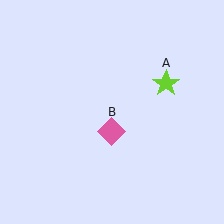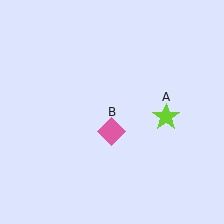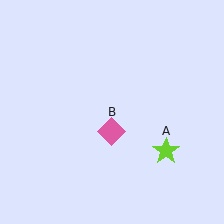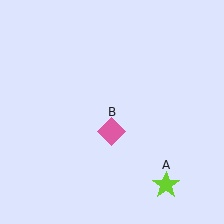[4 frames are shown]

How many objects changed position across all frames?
1 object changed position: lime star (object A).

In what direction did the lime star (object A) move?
The lime star (object A) moved down.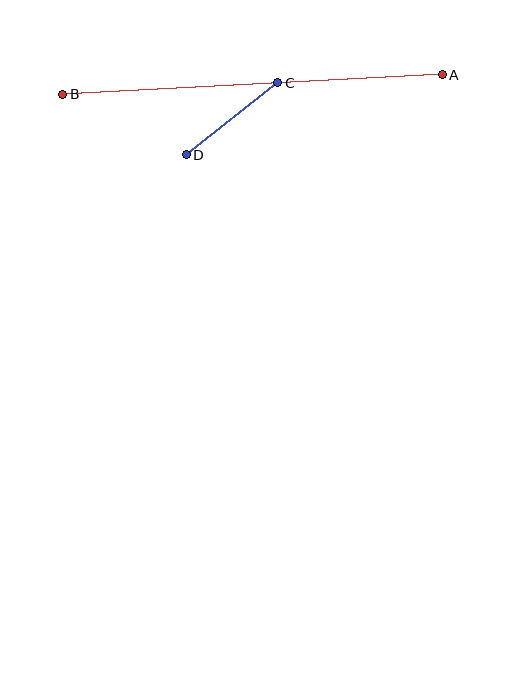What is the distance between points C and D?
The distance is approximately 117 pixels.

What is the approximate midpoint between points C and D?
The midpoint is at approximately (232, 119) pixels.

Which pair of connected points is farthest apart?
Points A and B are farthest apart.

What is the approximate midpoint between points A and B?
The midpoint is at approximately (253, 85) pixels.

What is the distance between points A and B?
The distance is approximately 380 pixels.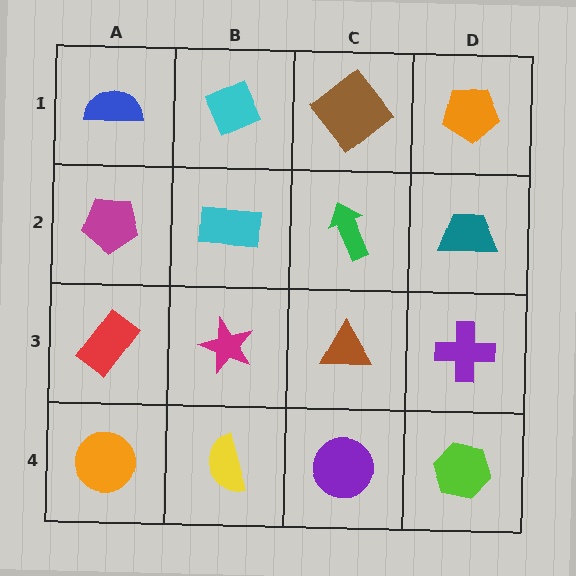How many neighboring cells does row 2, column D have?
3.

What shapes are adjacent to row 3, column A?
A magenta pentagon (row 2, column A), an orange circle (row 4, column A), a magenta star (row 3, column B).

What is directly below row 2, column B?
A magenta star.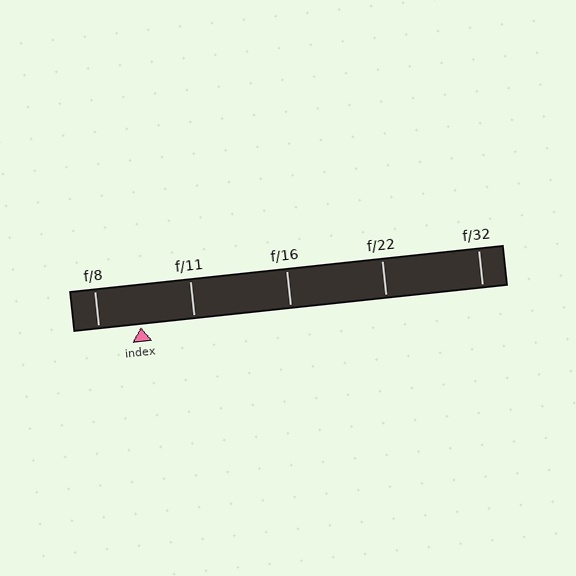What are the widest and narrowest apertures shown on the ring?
The widest aperture shown is f/8 and the narrowest is f/32.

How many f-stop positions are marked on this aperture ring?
There are 5 f-stop positions marked.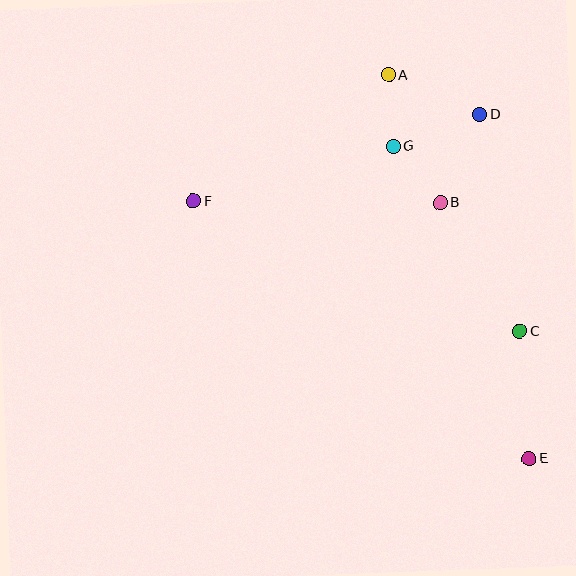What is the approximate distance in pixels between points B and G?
The distance between B and G is approximately 73 pixels.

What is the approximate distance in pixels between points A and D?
The distance between A and D is approximately 99 pixels.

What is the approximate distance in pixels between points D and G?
The distance between D and G is approximately 92 pixels.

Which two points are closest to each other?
Points A and G are closest to each other.